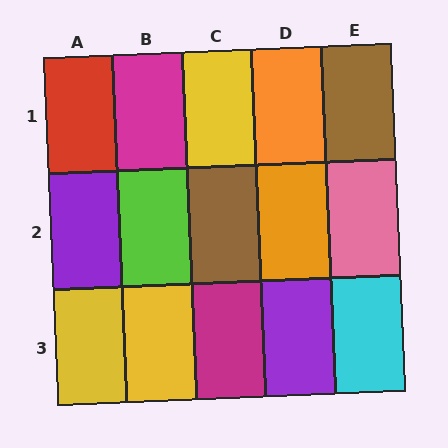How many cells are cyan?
1 cell is cyan.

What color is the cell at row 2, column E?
Pink.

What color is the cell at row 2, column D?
Orange.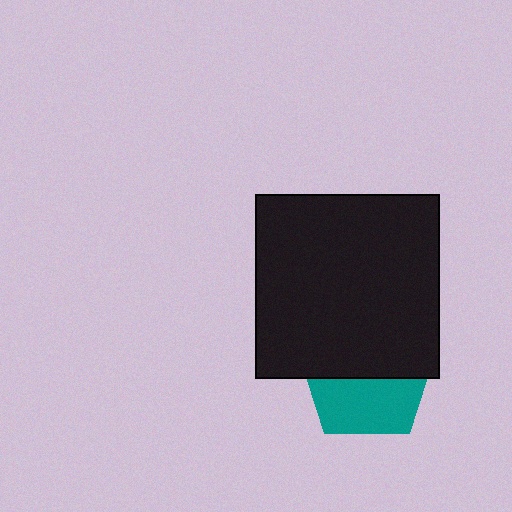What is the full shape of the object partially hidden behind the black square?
The partially hidden object is a teal pentagon.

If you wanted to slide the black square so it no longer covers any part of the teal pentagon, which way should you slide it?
Slide it up — that is the most direct way to separate the two shapes.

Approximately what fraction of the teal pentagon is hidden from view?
Roughly 56% of the teal pentagon is hidden behind the black square.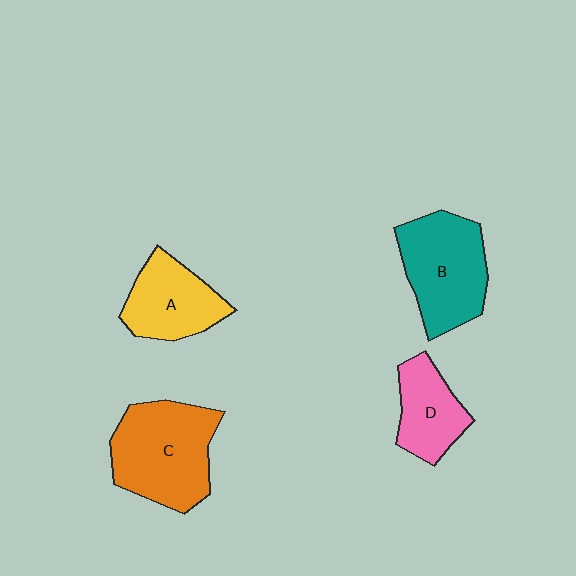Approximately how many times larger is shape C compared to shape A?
Approximately 1.5 times.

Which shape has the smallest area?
Shape D (pink).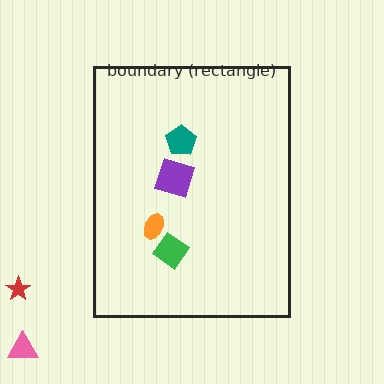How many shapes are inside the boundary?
4 inside, 2 outside.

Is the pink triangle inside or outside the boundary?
Outside.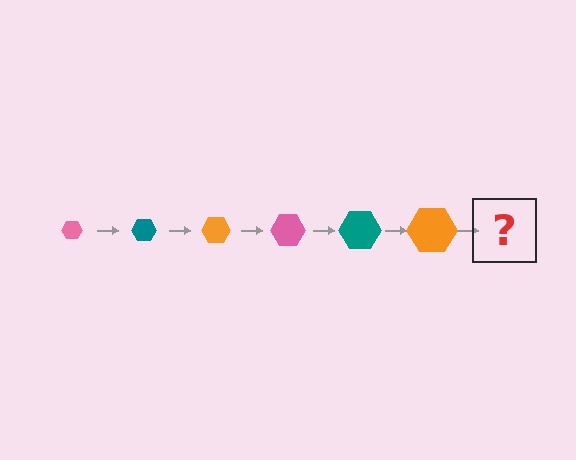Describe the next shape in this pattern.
It should be a pink hexagon, larger than the previous one.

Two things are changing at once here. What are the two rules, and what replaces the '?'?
The two rules are that the hexagon grows larger each step and the color cycles through pink, teal, and orange. The '?' should be a pink hexagon, larger than the previous one.